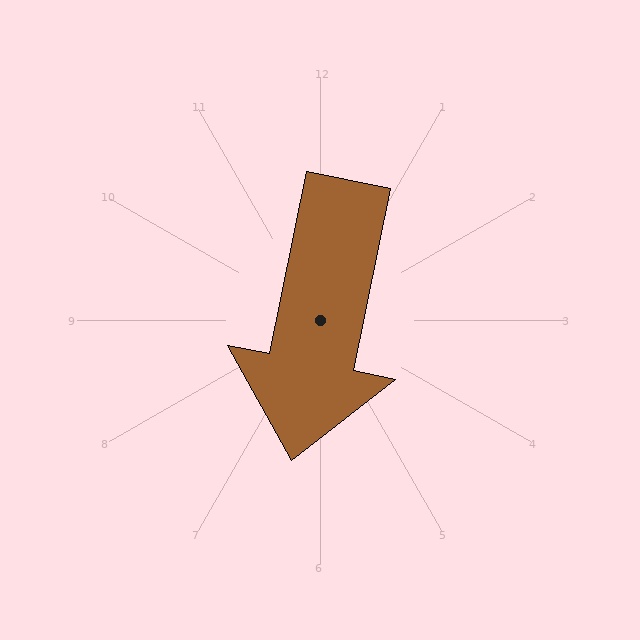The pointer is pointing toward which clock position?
Roughly 6 o'clock.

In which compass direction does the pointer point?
South.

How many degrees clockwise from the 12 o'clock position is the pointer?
Approximately 191 degrees.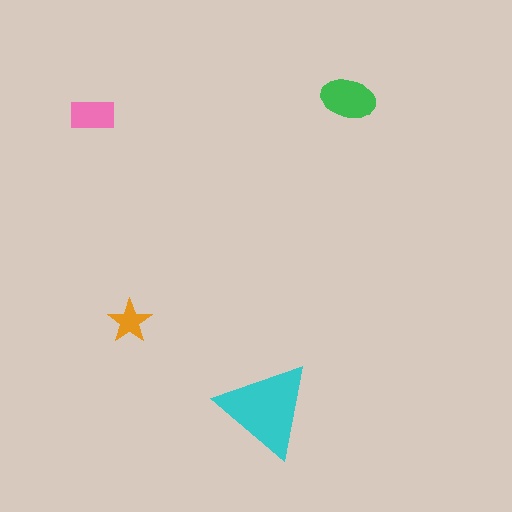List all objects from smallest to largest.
The orange star, the pink rectangle, the green ellipse, the cyan triangle.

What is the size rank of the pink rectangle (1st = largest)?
3rd.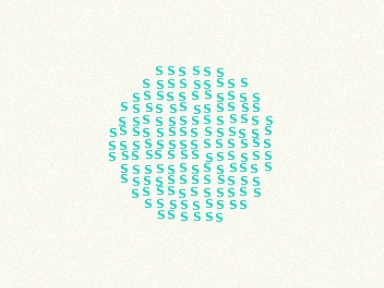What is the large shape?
The large shape is a circle.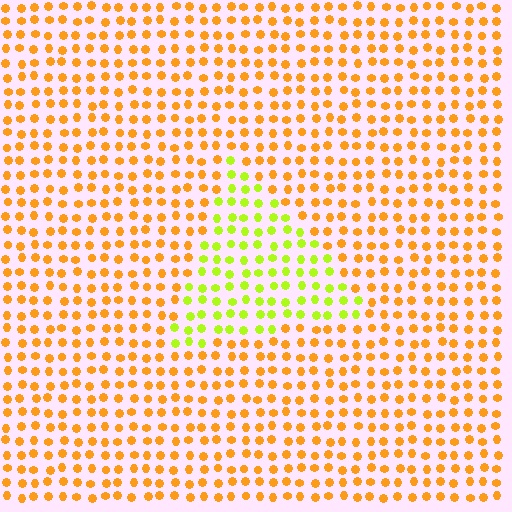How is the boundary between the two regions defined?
The boundary is defined purely by a slight shift in hue (about 46 degrees). Spacing, size, and orientation are identical on both sides.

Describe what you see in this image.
The image is filled with small orange elements in a uniform arrangement. A triangle-shaped region is visible where the elements are tinted to a slightly different hue, forming a subtle color boundary.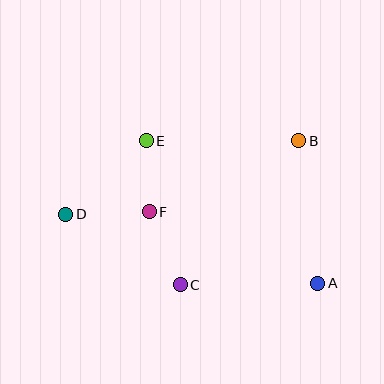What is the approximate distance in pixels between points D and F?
The distance between D and F is approximately 84 pixels.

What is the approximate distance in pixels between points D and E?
The distance between D and E is approximately 109 pixels.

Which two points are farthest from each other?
Points A and D are farthest from each other.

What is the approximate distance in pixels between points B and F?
The distance between B and F is approximately 165 pixels.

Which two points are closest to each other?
Points E and F are closest to each other.